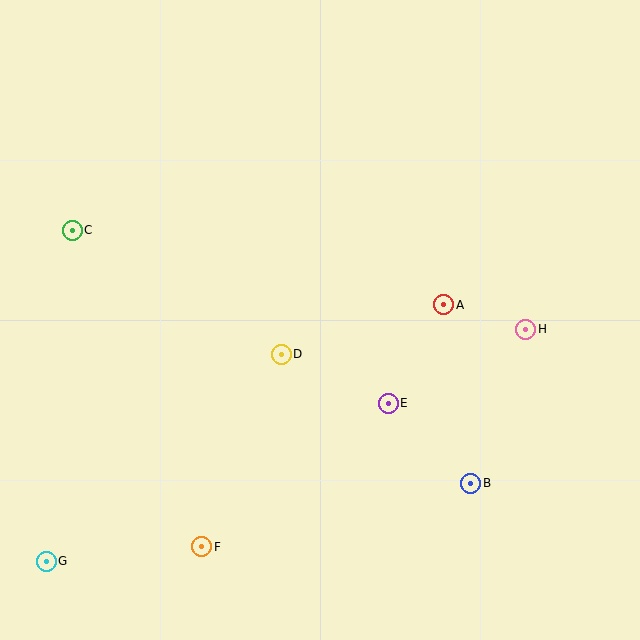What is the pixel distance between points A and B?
The distance between A and B is 180 pixels.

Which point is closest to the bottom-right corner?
Point B is closest to the bottom-right corner.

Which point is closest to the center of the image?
Point D at (281, 354) is closest to the center.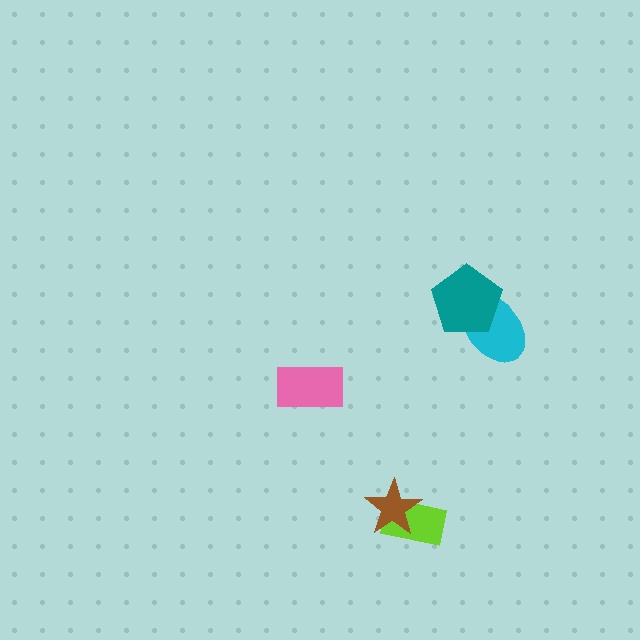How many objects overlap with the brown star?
1 object overlaps with the brown star.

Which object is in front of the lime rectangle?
The brown star is in front of the lime rectangle.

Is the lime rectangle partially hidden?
Yes, it is partially covered by another shape.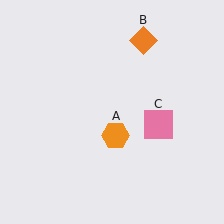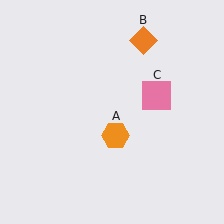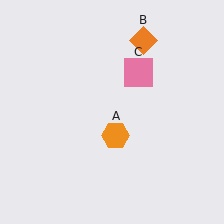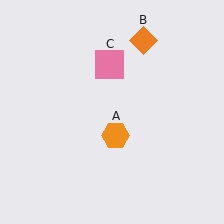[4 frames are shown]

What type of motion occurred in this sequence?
The pink square (object C) rotated counterclockwise around the center of the scene.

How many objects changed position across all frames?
1 object changed position: pink square (object C).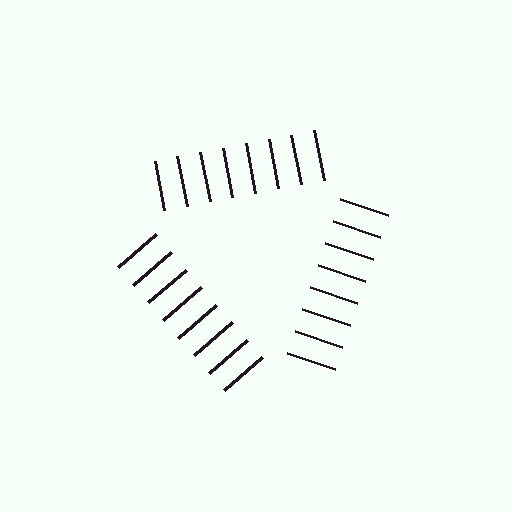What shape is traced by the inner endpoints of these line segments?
An illusory triangle — the line segments terminate on its edges but no continuous stroke is drawn.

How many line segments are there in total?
24 — 8 along each of the 3 edges.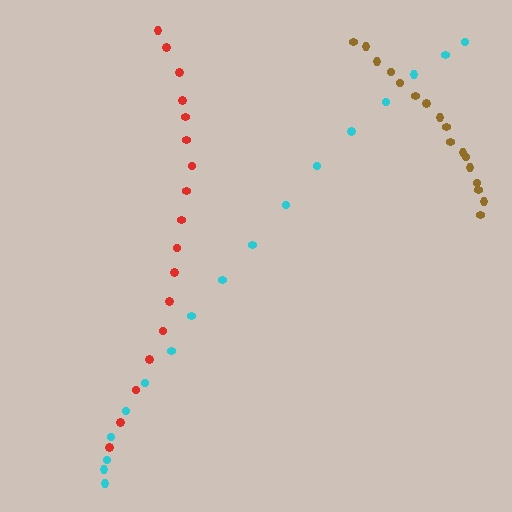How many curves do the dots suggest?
There are 3 distinct paths.